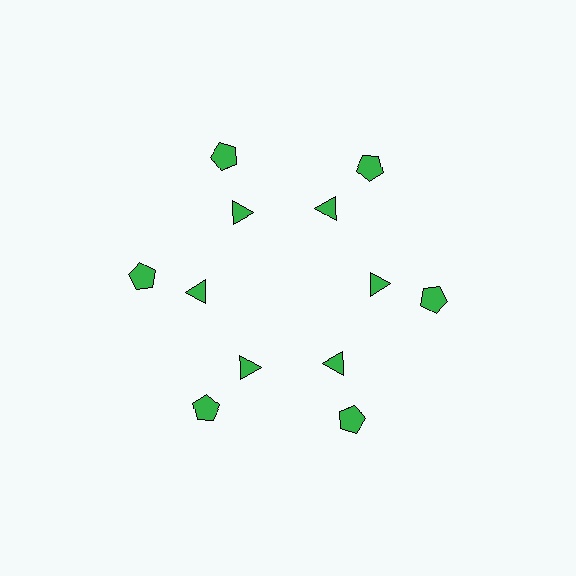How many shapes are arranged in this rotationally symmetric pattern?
There are 12 shapes, arranged in 6 groups of 2.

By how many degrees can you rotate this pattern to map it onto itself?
The pattern maps onto itself every 60 degrees of rotation.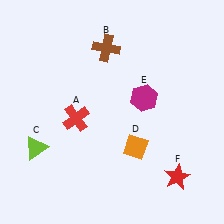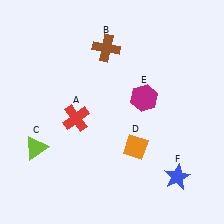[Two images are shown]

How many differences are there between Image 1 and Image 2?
There is 1 difference between the two images.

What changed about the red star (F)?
In Image 1, F is red. In Image 2, it changed to blue.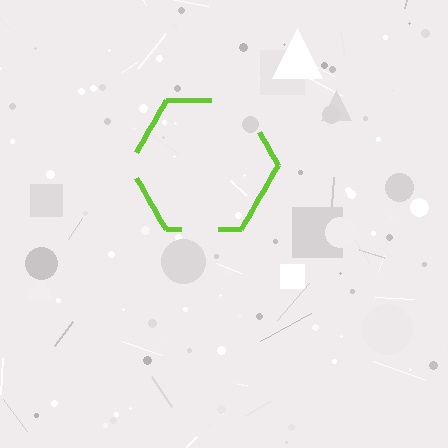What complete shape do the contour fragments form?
The contour fragments form a hexagon.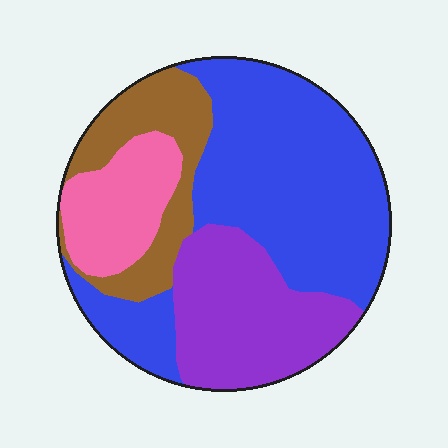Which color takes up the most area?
Blue, at roughly 45%.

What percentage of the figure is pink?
Pink takes up about one eighth (1/8) of the figure.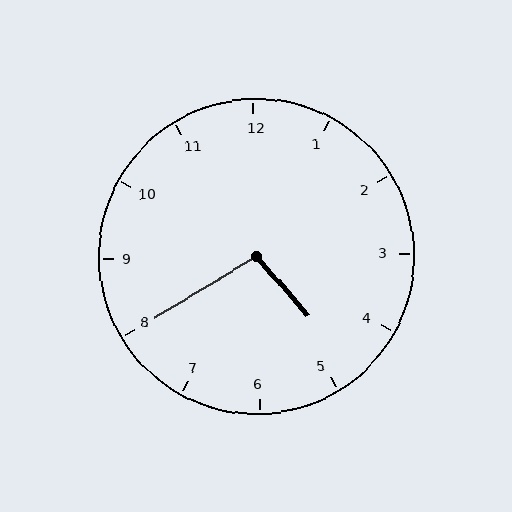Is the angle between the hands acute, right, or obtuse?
It is obtuse.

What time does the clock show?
4:40.